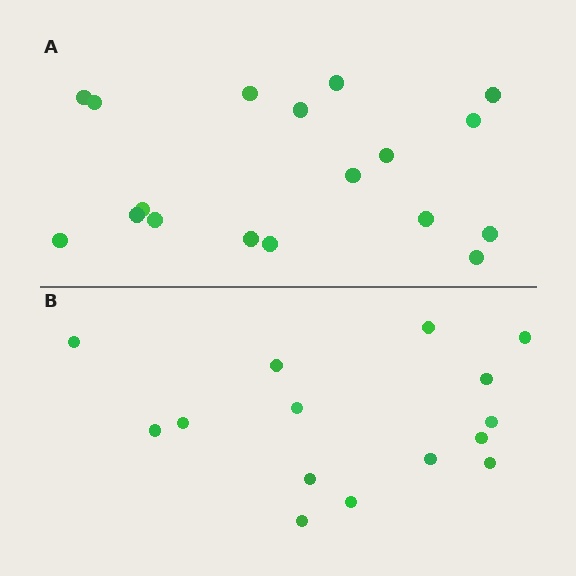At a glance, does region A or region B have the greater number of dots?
Region A (the top region) has more dots.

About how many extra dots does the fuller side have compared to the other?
Region A has just a few more — roughly 2 or 3 more dots than region B.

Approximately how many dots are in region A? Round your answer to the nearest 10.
About 20 dots. (The exact count is 18, which rounds to 20.)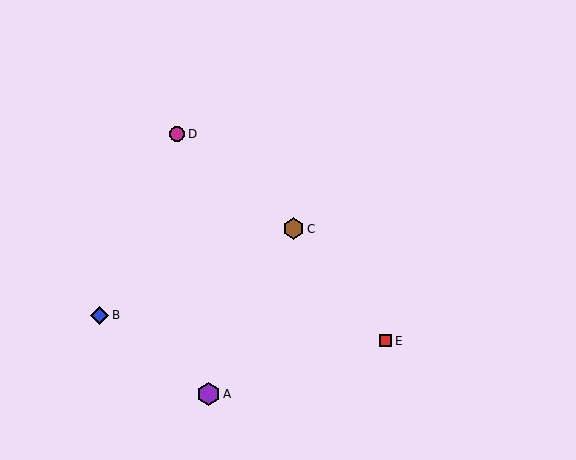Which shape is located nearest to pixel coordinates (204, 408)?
The purple hexagon (labeled A) at (209, 394) is nearest to that location.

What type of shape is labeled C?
Shape C is a brown hexagon.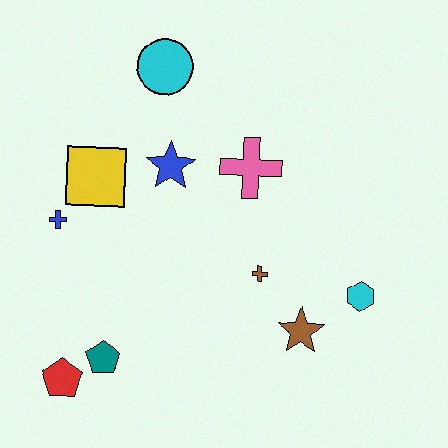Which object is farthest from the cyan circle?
The red pentagon is farthest from the cyan circle.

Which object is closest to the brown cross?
The brown star is closest to the brown cross.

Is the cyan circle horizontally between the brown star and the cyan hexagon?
No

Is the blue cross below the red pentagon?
No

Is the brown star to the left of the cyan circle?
No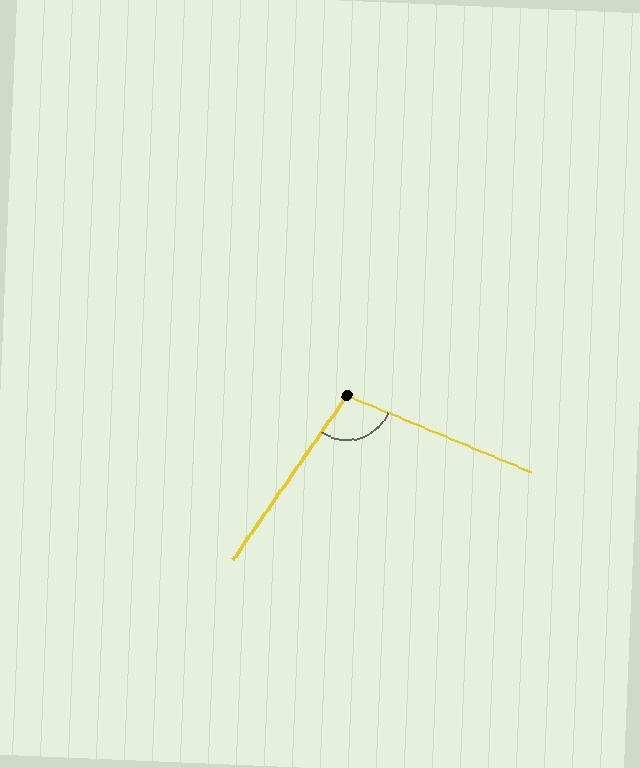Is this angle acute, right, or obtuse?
It is obtuse.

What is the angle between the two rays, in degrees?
Approximately 102 degrees.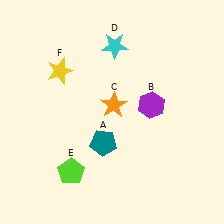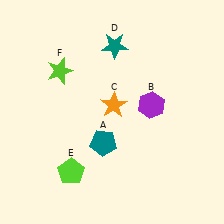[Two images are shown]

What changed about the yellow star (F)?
In Image 1, F is yellow. In Image 2, it changed to lime.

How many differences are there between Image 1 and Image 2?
There are 2 differences between the two images.